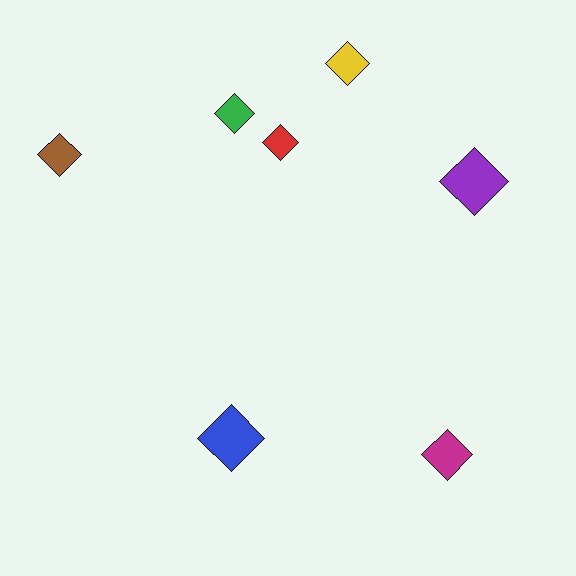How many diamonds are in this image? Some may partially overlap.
There are 7 diamonds.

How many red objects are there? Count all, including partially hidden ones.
There is 1 red object.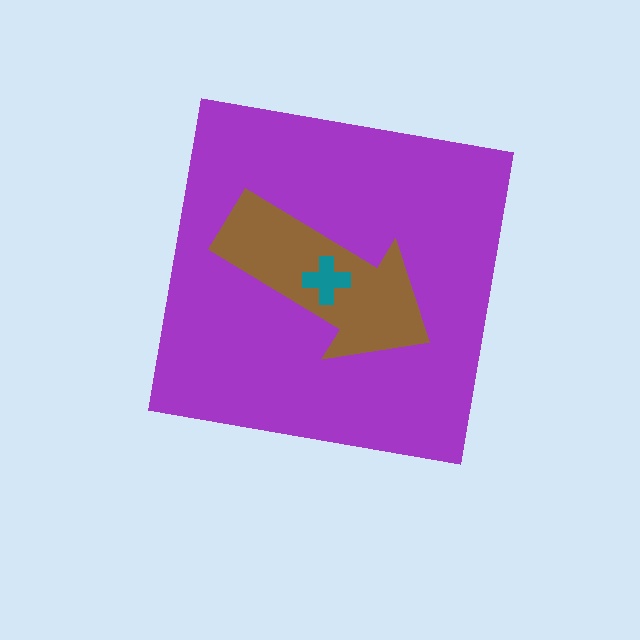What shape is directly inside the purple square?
The brown arrow.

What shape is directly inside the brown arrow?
The teal cross.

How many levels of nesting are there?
3.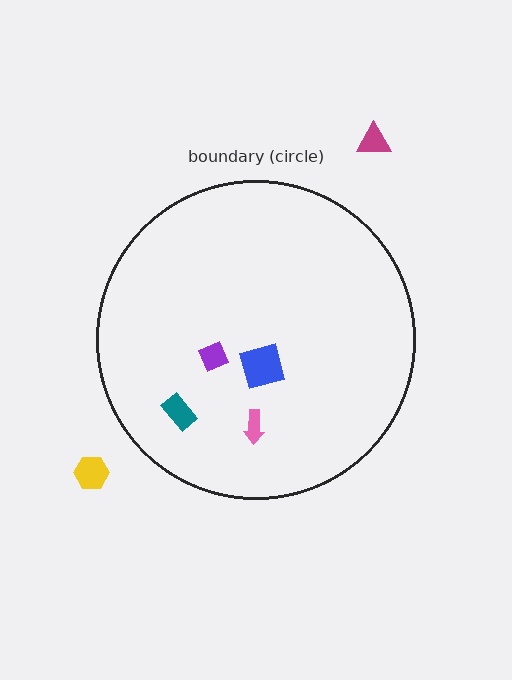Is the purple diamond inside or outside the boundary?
Inside.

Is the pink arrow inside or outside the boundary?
Inside.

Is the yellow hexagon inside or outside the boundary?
Outside.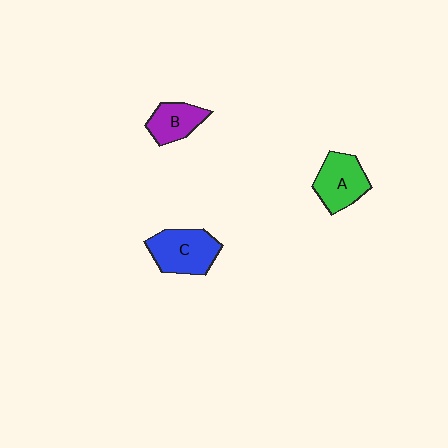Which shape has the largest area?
Shape C (blue).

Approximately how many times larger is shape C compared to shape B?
Approximately 1.5 times.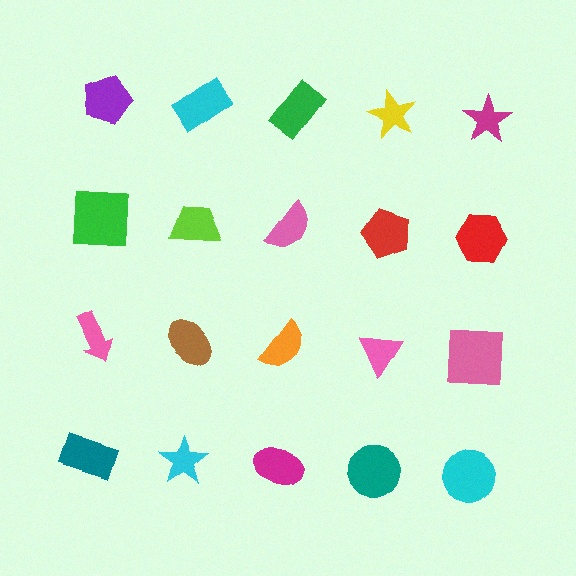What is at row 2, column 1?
A green square.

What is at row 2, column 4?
A red pentagon.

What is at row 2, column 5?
A red hexagon.